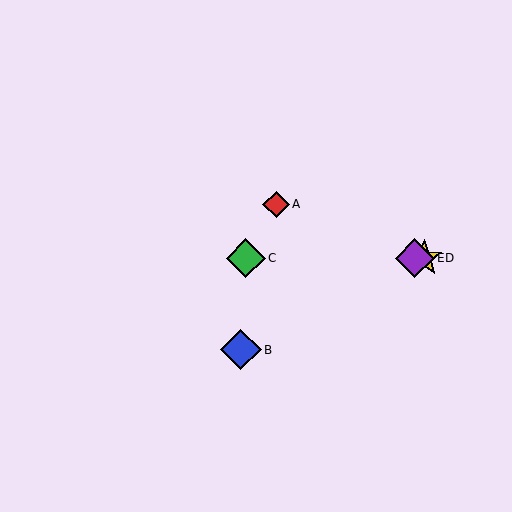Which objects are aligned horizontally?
Objects C, D, E are aligned horizontally.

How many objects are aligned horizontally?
3 objects (C, D, E) are aligned horizontally.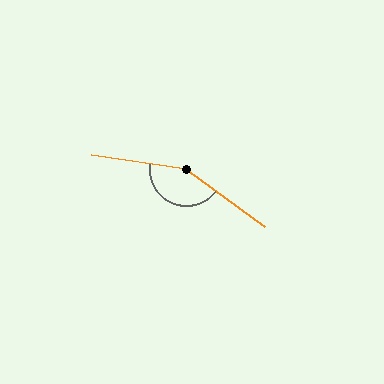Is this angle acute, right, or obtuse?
It is obtuse.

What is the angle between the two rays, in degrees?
Approximately 153 degrees.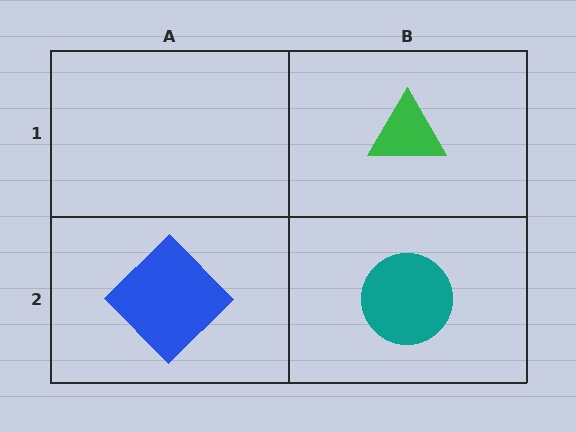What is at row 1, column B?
A green triangle.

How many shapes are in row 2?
2 shapes.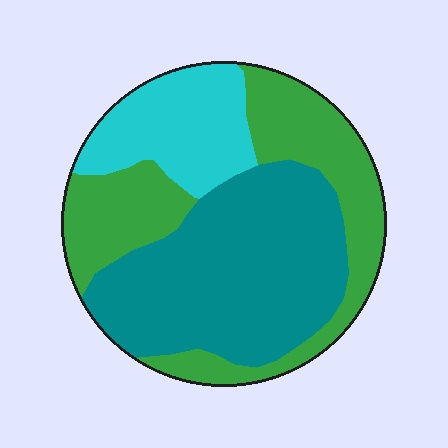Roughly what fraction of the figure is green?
Green takes up about three eighths (3/8) of the figure.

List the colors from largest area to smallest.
From largest to smallest: teal, green, cyan.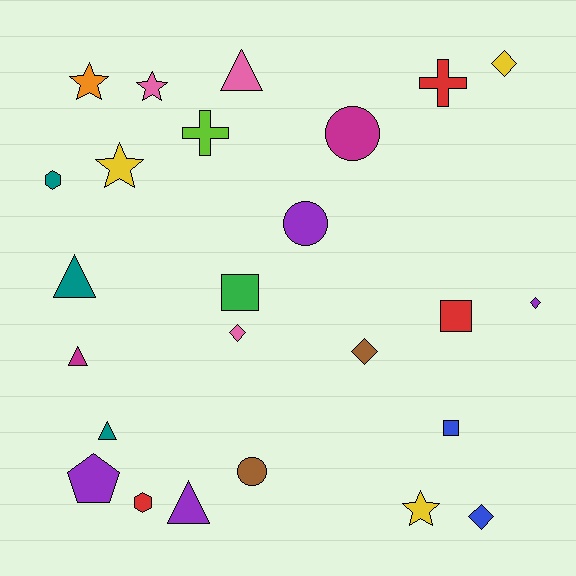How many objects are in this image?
There are 25 objects.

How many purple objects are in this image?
There are 4 purple objects.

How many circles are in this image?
There are 3 circles.